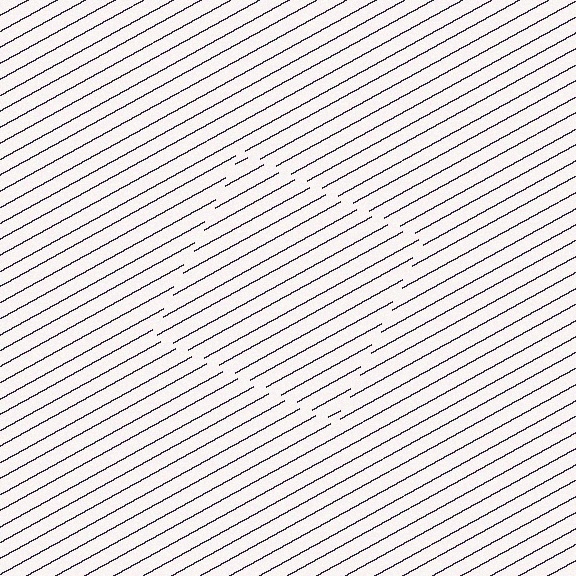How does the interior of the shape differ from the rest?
The interior of the shape contains the same grating, shifted by half a period — the contour is defined by the phase discontinuity where line-ends from the inner and outer gratings abut.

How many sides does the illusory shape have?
4 sides — the line-ends trace a square.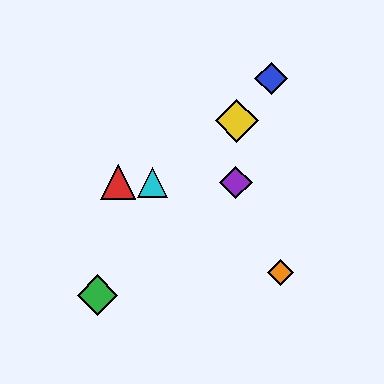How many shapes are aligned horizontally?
3 shapes (the red triangle, the purple diamond, the cyan triangle) are aligned horizontally.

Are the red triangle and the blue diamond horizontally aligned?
No, the red triangle is at y≈182 and the blue diamond is at y≈78.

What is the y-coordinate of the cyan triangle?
The cyan triangle is at y≈182.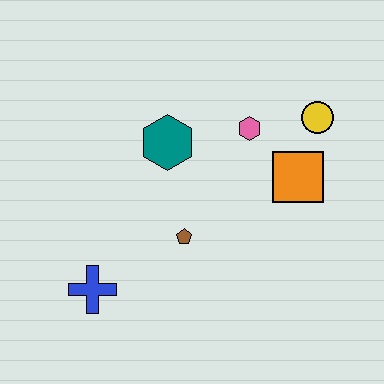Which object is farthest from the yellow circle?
The blue cross is farthest from the yellow circle.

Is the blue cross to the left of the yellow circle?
Yes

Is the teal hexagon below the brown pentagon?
No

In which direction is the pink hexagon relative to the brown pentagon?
The pink hexagon is above the brown pentagon.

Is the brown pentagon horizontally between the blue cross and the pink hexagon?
Yes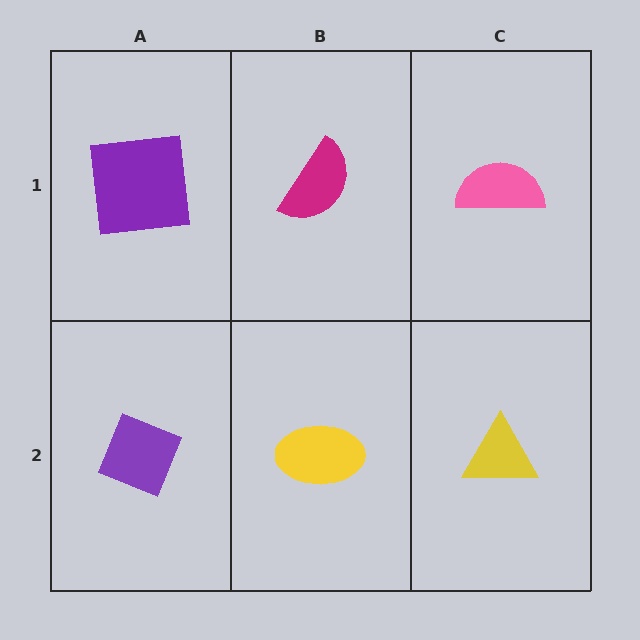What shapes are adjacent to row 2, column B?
A magenta semicircle (row 1, column B), a purple diamond (row 2, column A), a yellow triangle (row 2, column C).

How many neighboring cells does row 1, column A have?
2.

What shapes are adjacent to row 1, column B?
A yellow ellipse (row 2, column B), a purple square (row 1, column A), a pink semicircle (row 1, column C).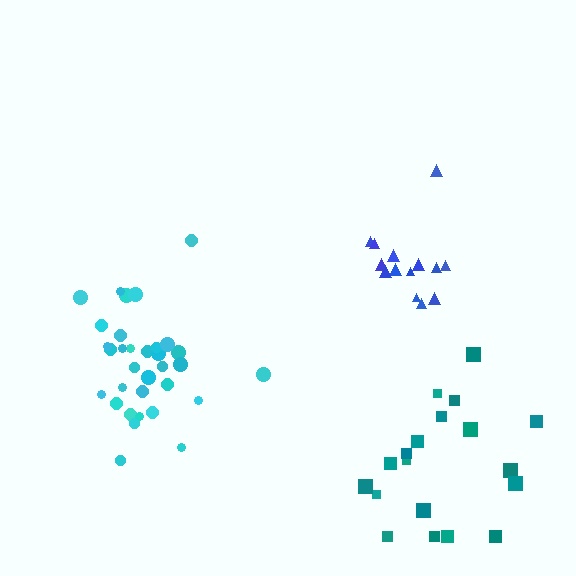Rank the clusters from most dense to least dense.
cyan, blue, teal.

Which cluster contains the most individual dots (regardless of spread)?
Cyan (33).